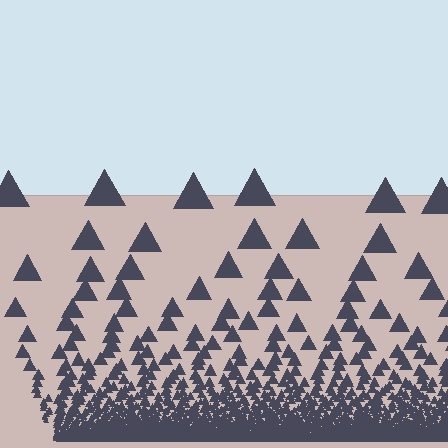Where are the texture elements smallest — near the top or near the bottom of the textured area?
Near the bottom.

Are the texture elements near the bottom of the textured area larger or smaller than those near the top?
Smaller. The gradient is inverted — elements near the bottom are smaller and denser.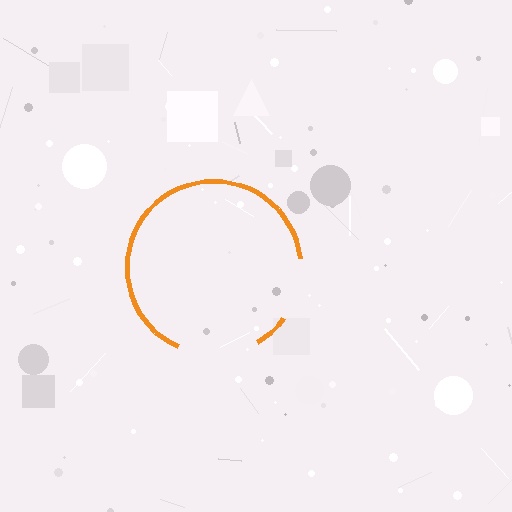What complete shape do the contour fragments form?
The contour fragments form a circle.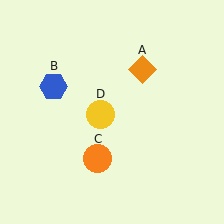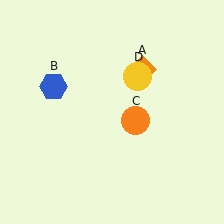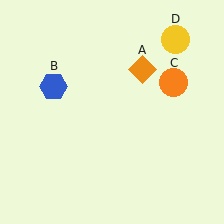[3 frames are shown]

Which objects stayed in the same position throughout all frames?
Orange diamond (object A) and blue hexagon (object B) remained stationary.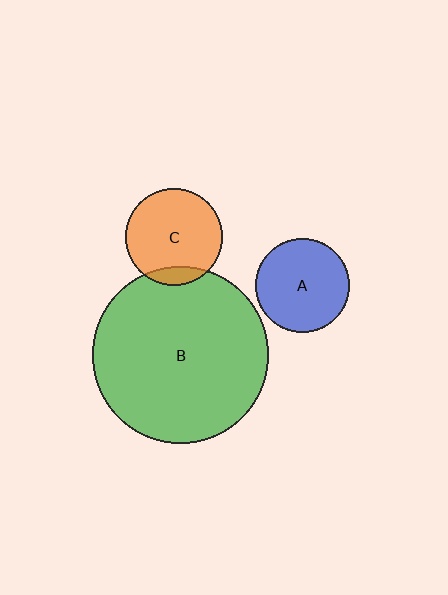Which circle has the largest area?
Circle B (green).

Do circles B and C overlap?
Yes.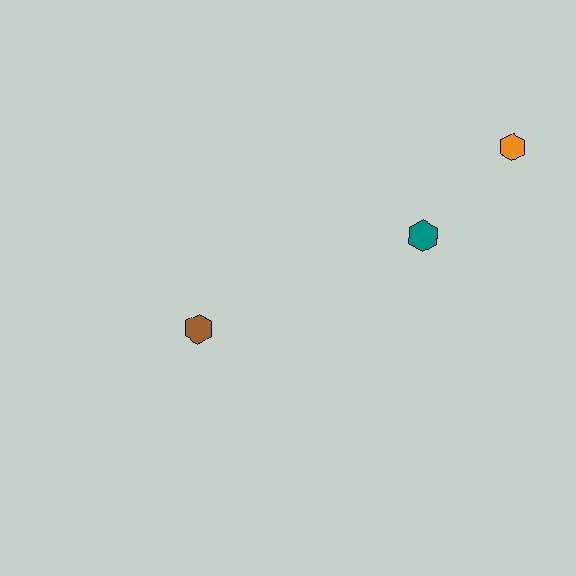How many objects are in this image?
There are 3 objects.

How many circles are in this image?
There are no circles.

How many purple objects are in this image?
There are no purple objects.